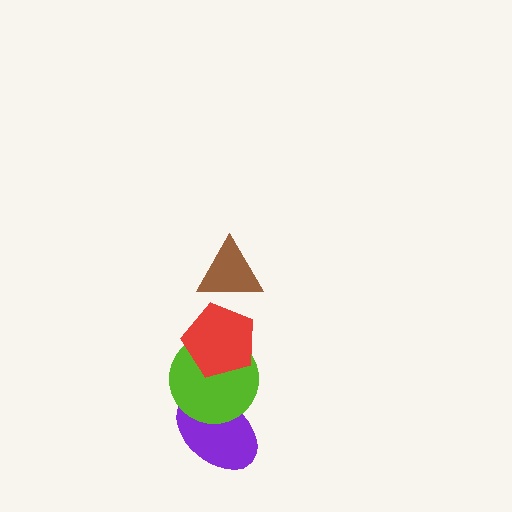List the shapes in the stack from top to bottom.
From top to bottom: the brown triangle, the red pentagon, the lime circle, the purple ellipse.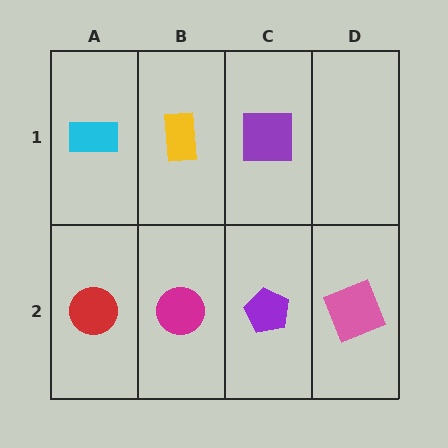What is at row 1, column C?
A purple square.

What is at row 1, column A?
A cyan rectangle.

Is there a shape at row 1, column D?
No, that cell is empty.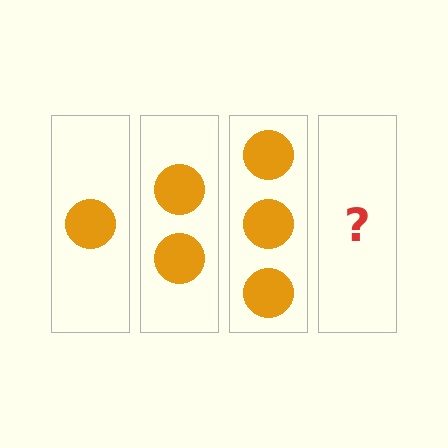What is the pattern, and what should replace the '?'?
The pattern is that each step adds one more circle. The '?' should be 4 circles.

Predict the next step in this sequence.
The next step is 4 circles.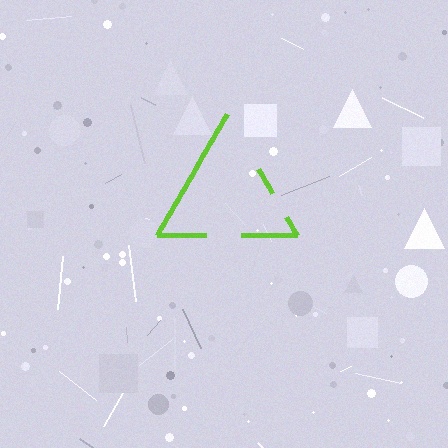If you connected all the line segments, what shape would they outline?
They would outline a triangle.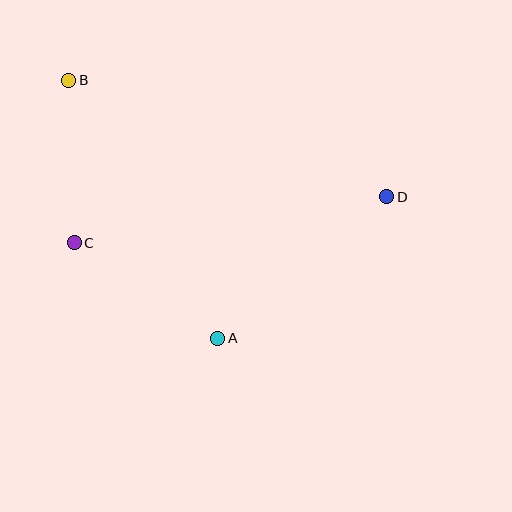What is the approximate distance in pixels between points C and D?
The distance between C and D is approximately 316 pixels.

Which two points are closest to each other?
Points B and C are closest to each other.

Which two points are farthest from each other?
Points B and D are farthest from each other.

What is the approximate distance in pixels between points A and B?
The distance between A and B is approximately 298 pixels.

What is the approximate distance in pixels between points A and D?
The distance between A and D is approximately 220 pixels.